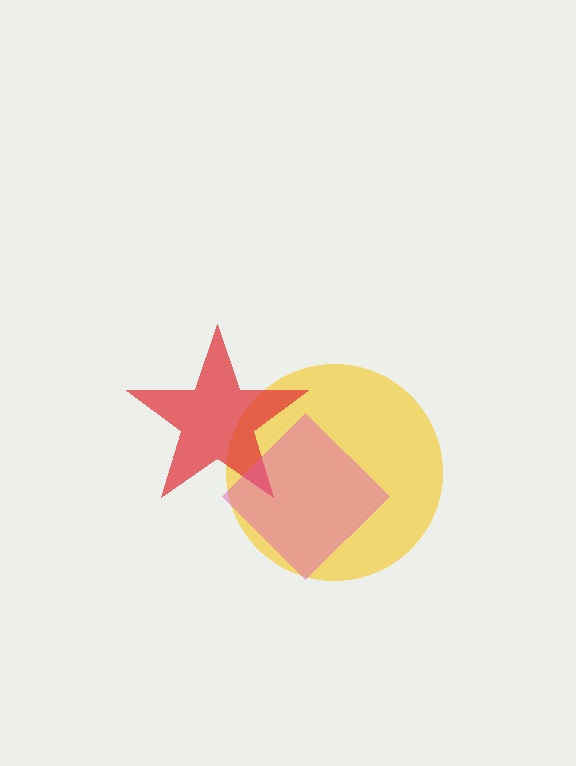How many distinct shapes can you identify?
There are 3 distinct shapes: a yellow circle, a red star, a pink diamond.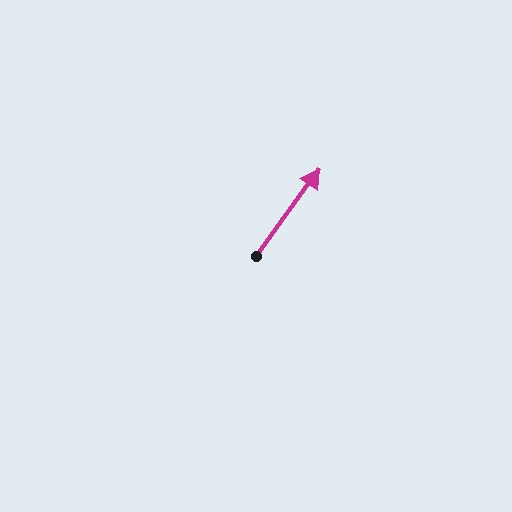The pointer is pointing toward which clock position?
Roughly 1 o'clock.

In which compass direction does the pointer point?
Northeast.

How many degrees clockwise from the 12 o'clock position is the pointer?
Approximately 36 degrees.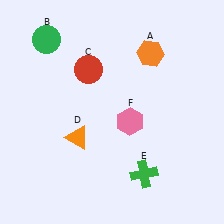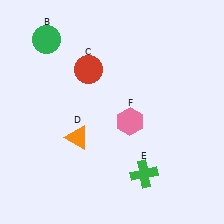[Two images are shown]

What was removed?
The orange hexagon (A) was removed in Image 2.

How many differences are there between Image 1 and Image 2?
There is 1 difference between the two images.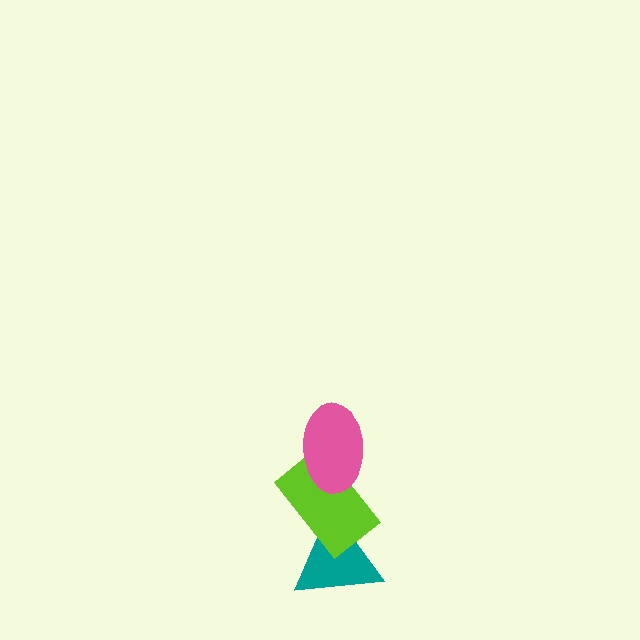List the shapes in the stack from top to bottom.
From top to bottom: the pink ellipse, the lime rectangle, the teal triangle.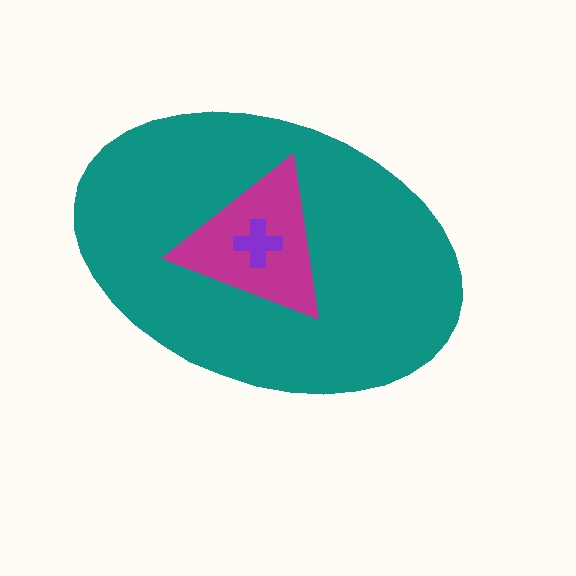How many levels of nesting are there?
3.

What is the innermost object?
The purple cross.